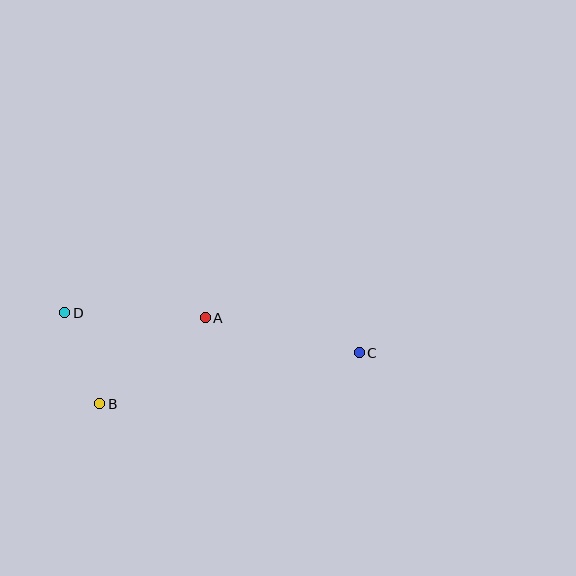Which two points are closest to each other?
Points B and D are closest to each other.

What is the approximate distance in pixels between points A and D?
The distance between A and D is approximately 141 pixels.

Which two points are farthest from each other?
Points C and D are farthest from each other.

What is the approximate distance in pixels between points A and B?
The distance between A and B is approximately 136 pixels.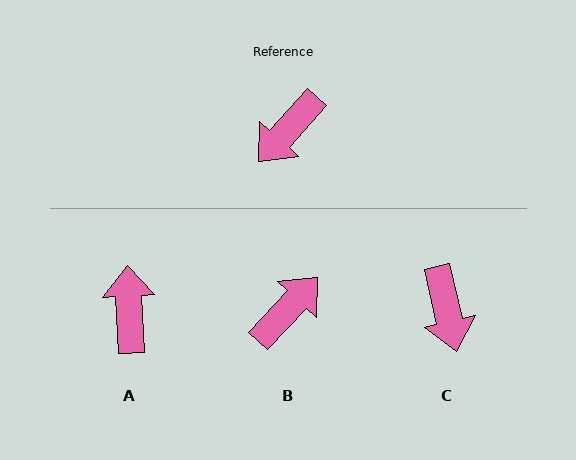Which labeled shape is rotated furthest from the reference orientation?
B, about 179 degrees away.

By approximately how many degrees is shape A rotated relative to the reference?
Approximately 136 degrees clockwise.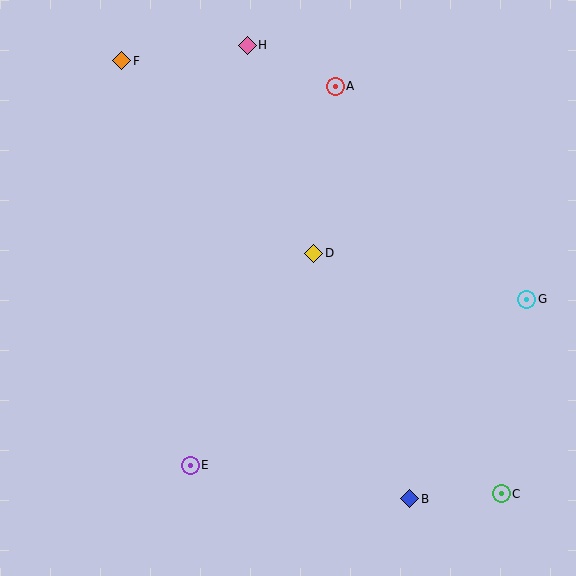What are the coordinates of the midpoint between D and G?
The midpoint between D and G is at (420, 276).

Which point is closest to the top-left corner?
Point F is closest to the top-left corner.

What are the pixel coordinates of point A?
Point A is at (335, 86).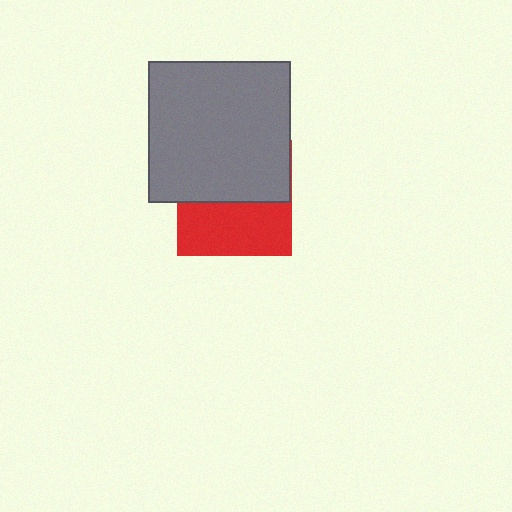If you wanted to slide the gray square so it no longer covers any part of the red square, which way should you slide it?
Slide it up — that is the most direct way to separate the two shapes.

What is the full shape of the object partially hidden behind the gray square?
The partially hidden object is a red square.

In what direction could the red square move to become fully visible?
The red square could move down. That would shift it out from behind the gray square entirely.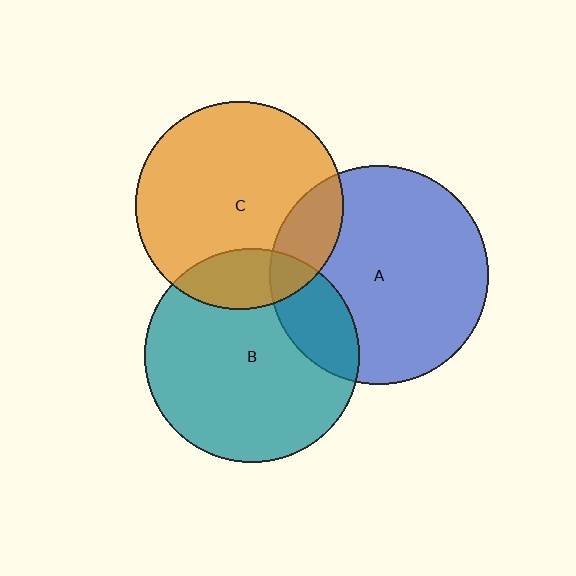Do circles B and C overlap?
Yes.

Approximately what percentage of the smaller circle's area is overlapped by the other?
Approximately 20%.